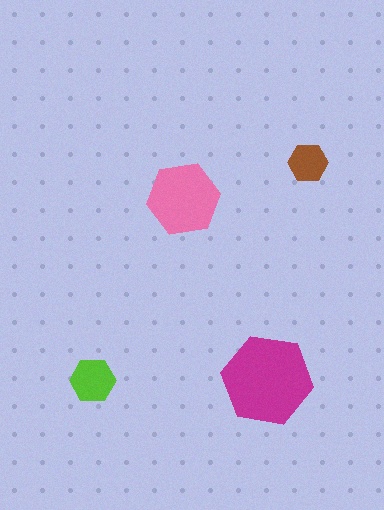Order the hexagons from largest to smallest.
the magenta one, the pink one, the lime one, the brown one.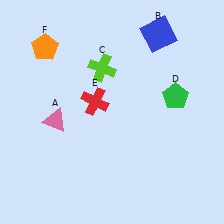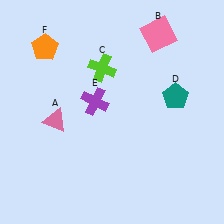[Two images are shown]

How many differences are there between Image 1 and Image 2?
There are 3 differences between the two images.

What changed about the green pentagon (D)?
In Image 1, D is green. In Image 2, it changed to teal.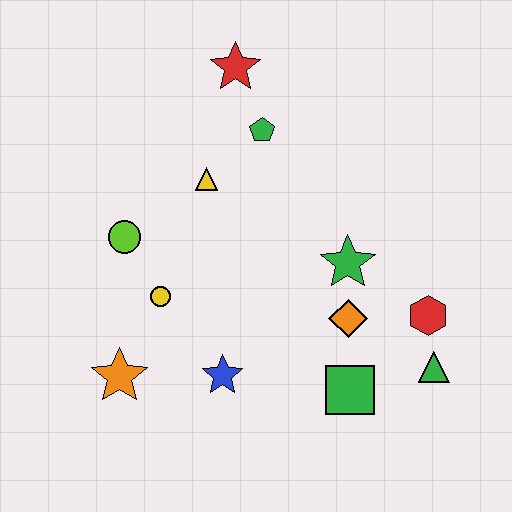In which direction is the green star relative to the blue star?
The green star is to the right of the blue star.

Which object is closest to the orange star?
The yellow circle is closest to the orange star.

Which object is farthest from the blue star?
The red star is farthest from the blue star.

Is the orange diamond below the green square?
No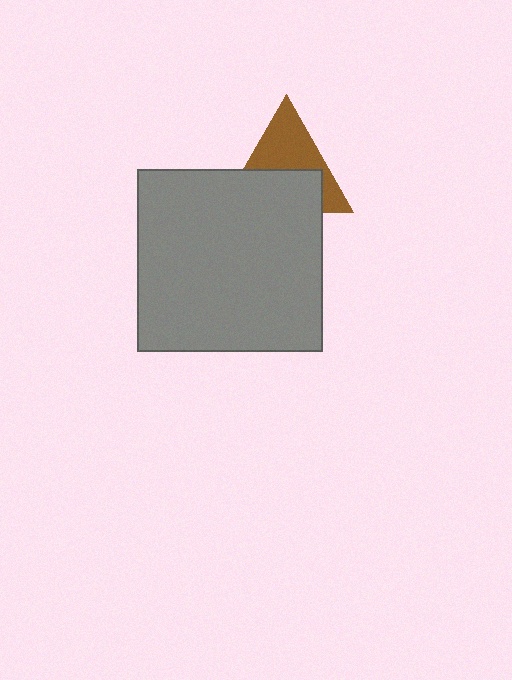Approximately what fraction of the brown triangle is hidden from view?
Roughly 50% of the brown triangle is hidden behind the gray rectangle.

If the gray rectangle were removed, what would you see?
You would see the complete brown triangle.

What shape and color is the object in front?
The object in front is a gray rectangle.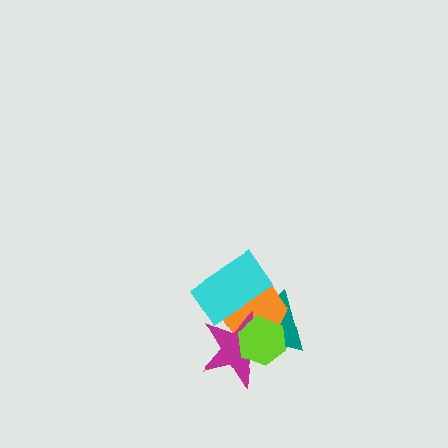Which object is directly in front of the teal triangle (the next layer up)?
The orange hexagon is directly in front of the teal triangle.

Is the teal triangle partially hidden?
Yes, it is partially covered by another shape.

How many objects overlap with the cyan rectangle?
3 objects overlap with the cyan rectangle.